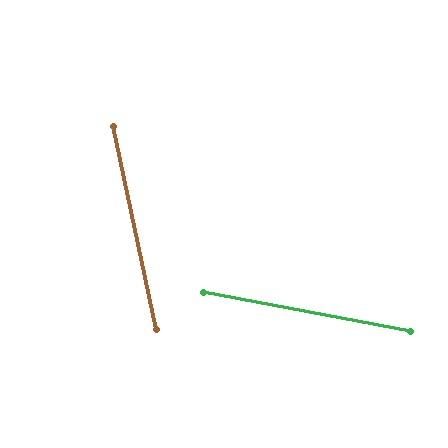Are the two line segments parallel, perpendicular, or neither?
Neither parallel nor perpendicular — they differ by about 67°.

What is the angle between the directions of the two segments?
Approximately 67 degrees.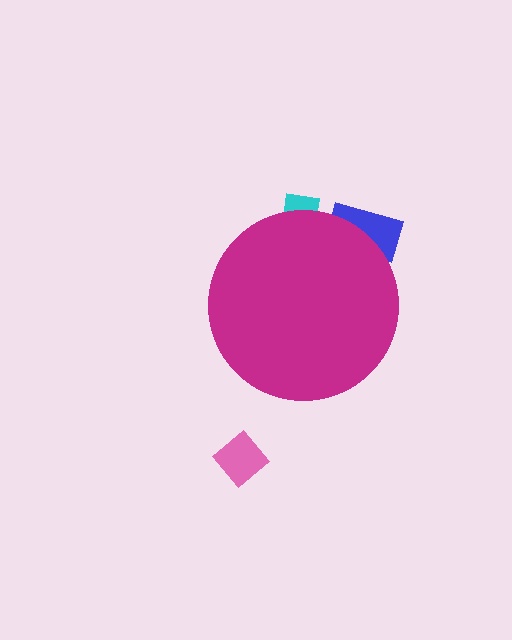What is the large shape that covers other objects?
A magenta circle.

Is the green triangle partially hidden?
Yes, the green triangle is partially hidden behind the magenta circle.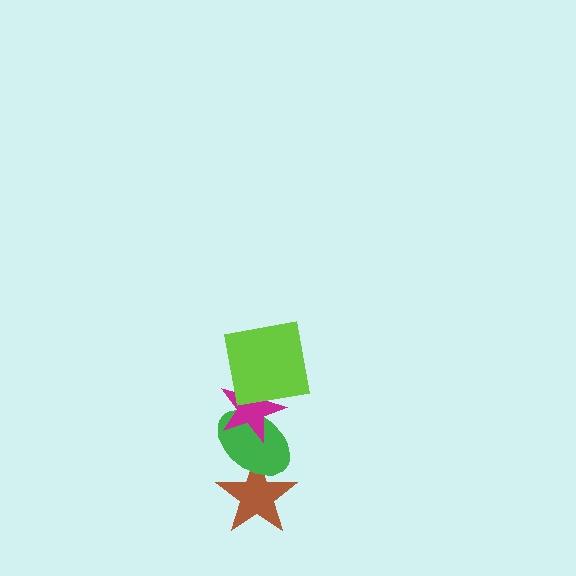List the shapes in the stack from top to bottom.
From top to bottom: the lime square, the magenta star, the green ellipse, the brown star.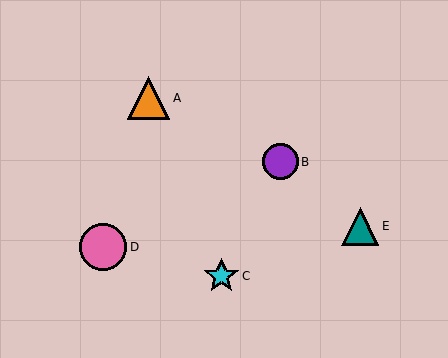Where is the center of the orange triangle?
The center of the orange triangle is at (148, 98).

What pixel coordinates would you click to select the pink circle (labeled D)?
Click at (103, 247) to select the pink circle D.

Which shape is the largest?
The pink circle (labeled D) is the largest.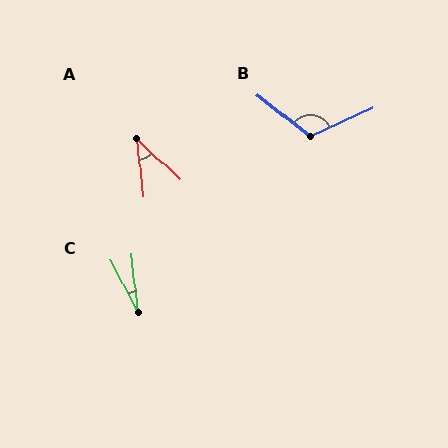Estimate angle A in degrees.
Approximately 40 degrees.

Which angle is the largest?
B, at approximately 117 degrees.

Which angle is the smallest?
C, at approximately 22 degrees.